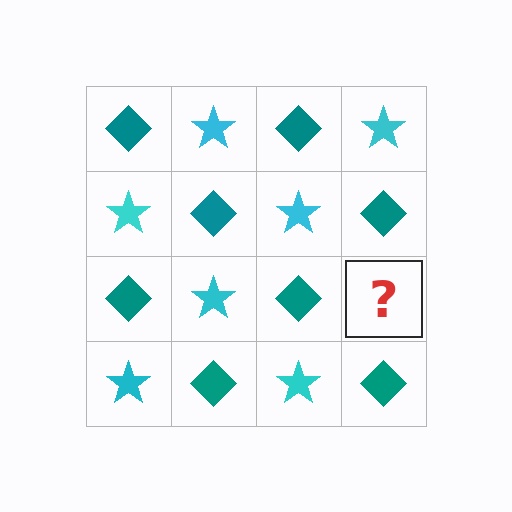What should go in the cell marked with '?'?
The missing cell should contain a cyan star.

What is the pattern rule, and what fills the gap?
The rule is that it alternates teal diamond and cyan star in a checkerboard pattern. The gap should be filled with a cyan star.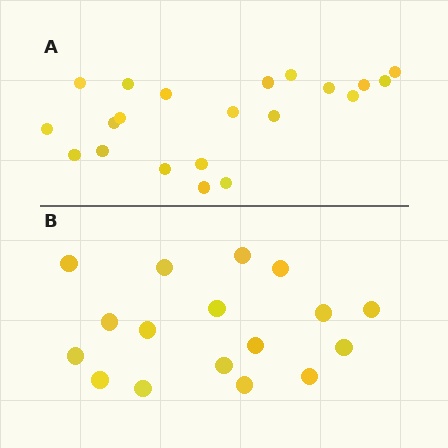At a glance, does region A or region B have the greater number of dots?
Region A (the top region) has more dots.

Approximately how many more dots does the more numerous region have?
Region A has about 4 more dots than region B.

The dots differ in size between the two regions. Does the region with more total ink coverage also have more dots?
No. Region B has more total ink coverage because its dots are larger, but region A actually contains more individual dots. Total area can be misleading — the number of items is what matters here.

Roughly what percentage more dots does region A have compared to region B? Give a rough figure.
About 25% more.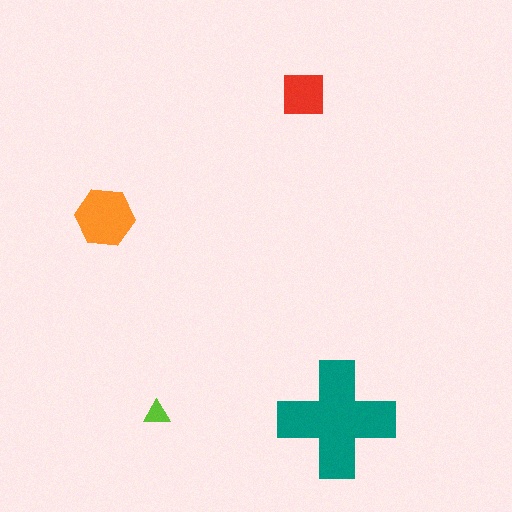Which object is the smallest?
The lime triangle.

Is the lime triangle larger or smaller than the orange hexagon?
Smaller.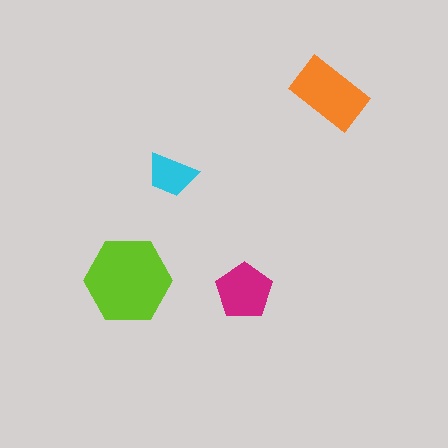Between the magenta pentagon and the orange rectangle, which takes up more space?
The orange rectangle.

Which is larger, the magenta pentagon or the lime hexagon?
The lime hexagon.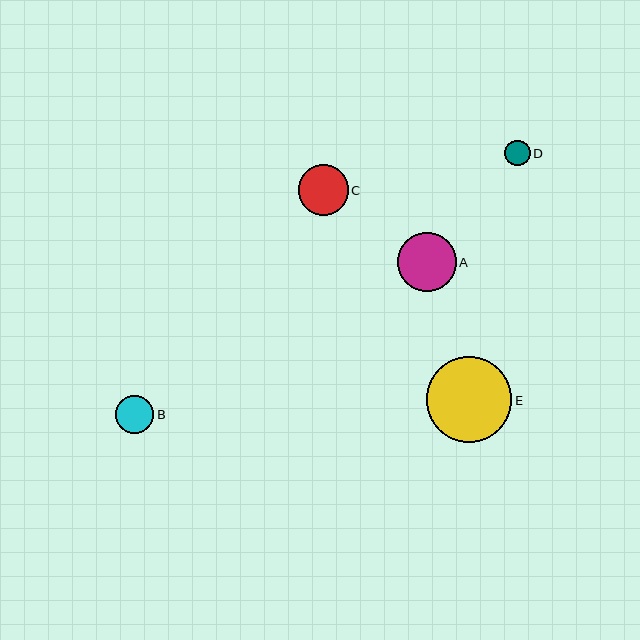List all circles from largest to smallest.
From largest to smallest: E, A, C, B, D.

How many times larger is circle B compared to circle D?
Circle B is approximately 1.5 times the size of circle D.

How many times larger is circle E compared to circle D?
Circle E is approximately 3.4 times the size of circle D.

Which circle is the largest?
Circle E is the largest with a size of approximately 86 pixels.